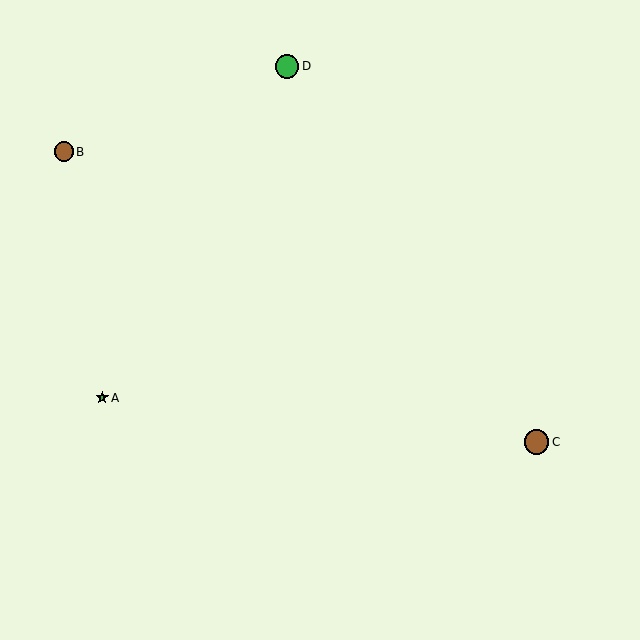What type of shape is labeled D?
Shape D is a green circle.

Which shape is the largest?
The brown circle (labeled C) is the largest.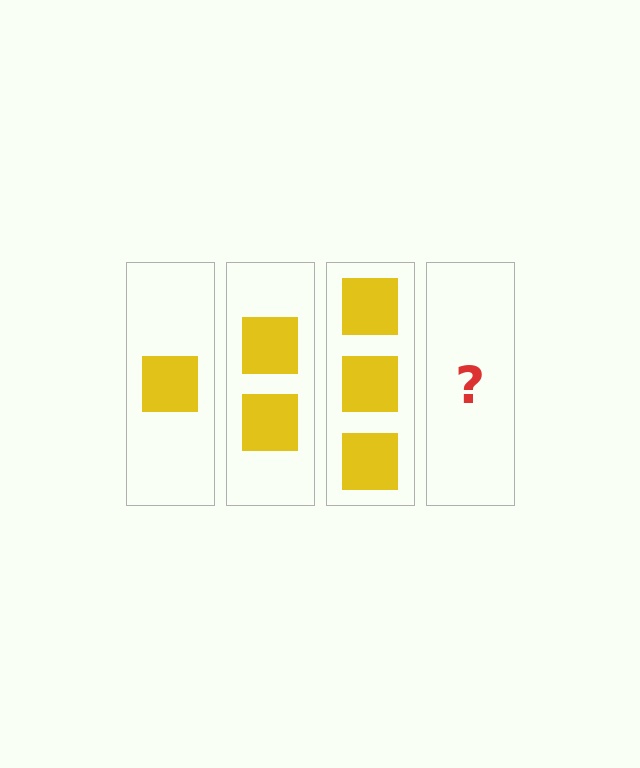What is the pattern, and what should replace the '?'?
The pattern is that each step adds one more square. The '?' should be 4 squares.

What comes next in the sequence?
The next element should be 4 squares.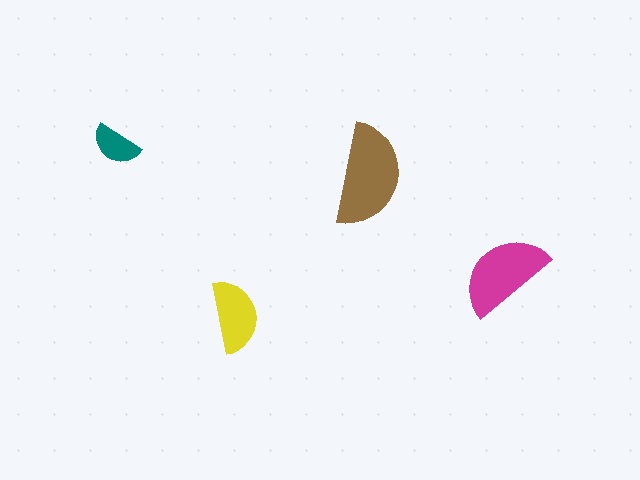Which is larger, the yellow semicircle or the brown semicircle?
The brown one.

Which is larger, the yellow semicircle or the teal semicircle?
The yellow one.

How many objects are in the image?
There are 4 objects in the image.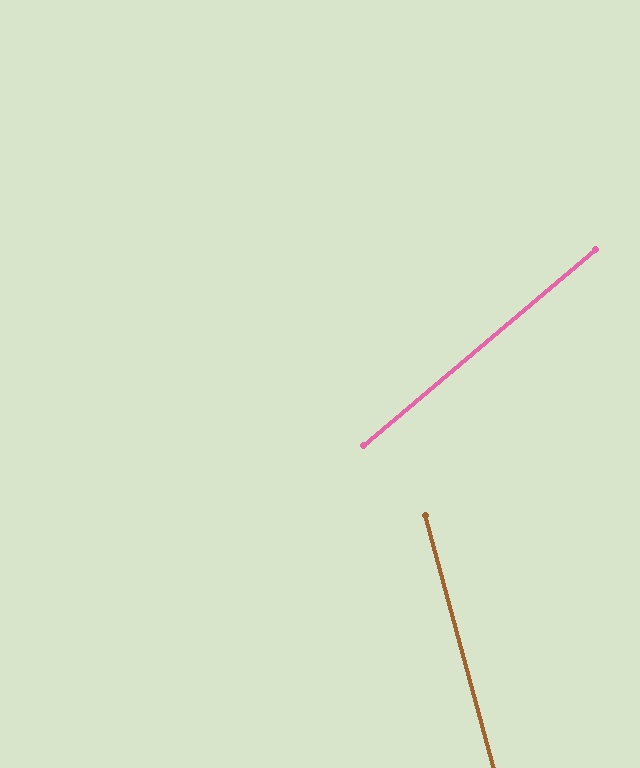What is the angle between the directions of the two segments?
Approximately 65 degrees.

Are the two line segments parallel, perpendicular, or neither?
Neither parallel nor perpendicular — they differ by about 65°.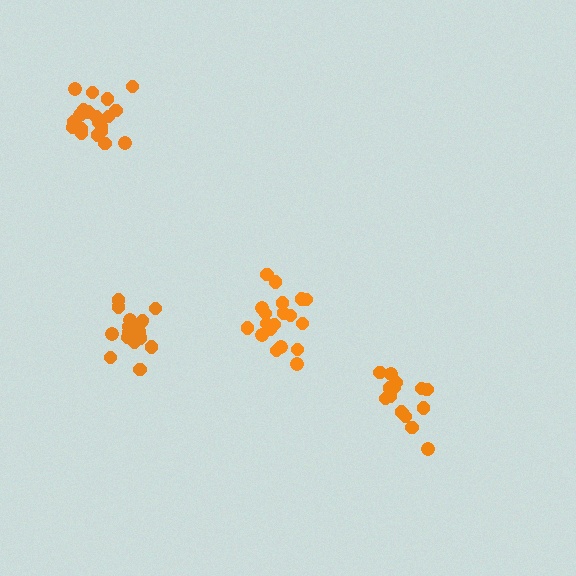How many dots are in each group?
Group 1: 19 dots, Group 2: 17 dots, Group 3: 15 dots, Group 4: 20 dots (71 total).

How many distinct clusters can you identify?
There are 4 distinct clusters.